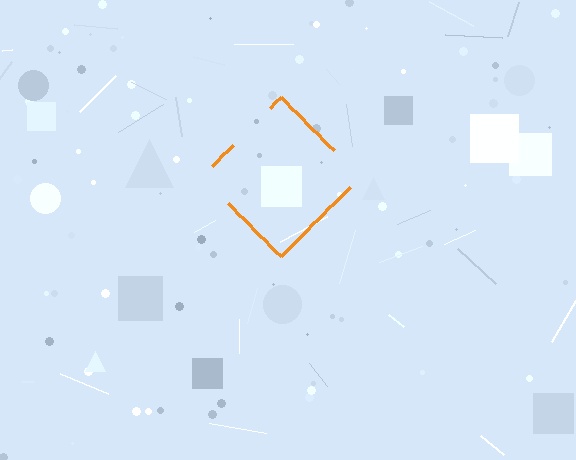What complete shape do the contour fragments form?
The contour fragments form a diamond.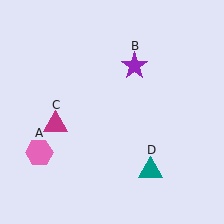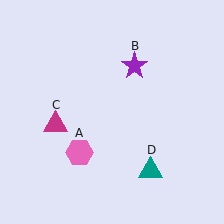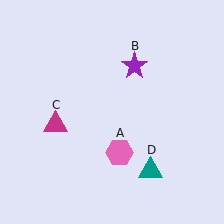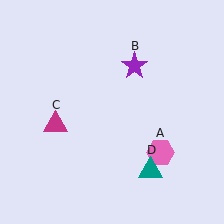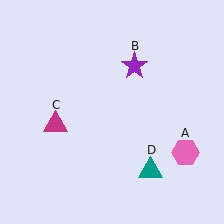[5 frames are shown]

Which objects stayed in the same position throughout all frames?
Purple star (object B) and magenta triangle (object C) and teal triangle (object D) remained stationary.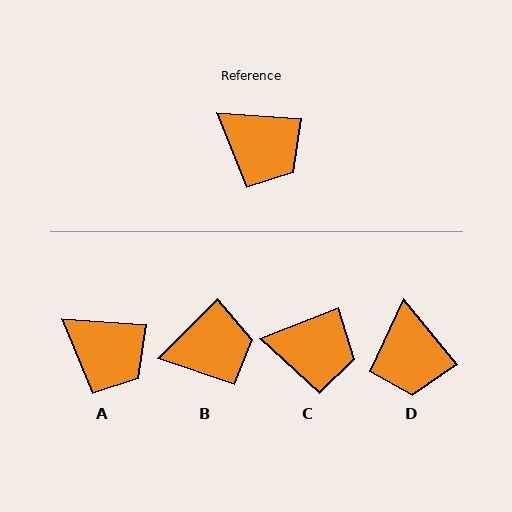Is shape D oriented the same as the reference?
No, it is off by about 47 degrees.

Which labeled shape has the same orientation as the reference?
A.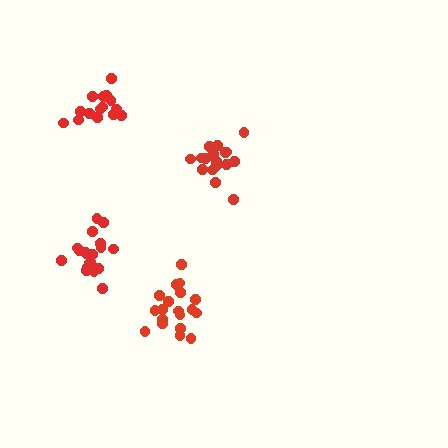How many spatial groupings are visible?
There are 4 spatial groupings.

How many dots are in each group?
Group 1: 17 dots, Group 2: 19 dots, Group 3: 19 dots, Group 4: 15 dots (70 total).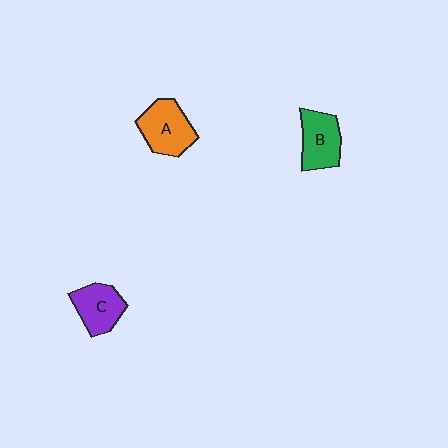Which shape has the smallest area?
Shape C (purple).